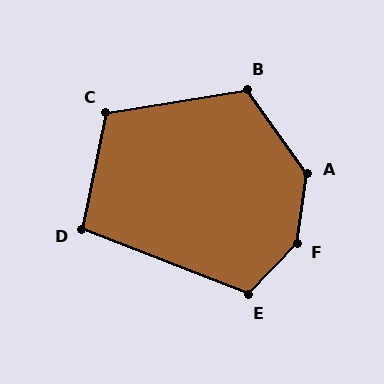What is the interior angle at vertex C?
Approximately 111 degrees (obtuse).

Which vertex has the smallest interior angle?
D, at approximately 99 degrees.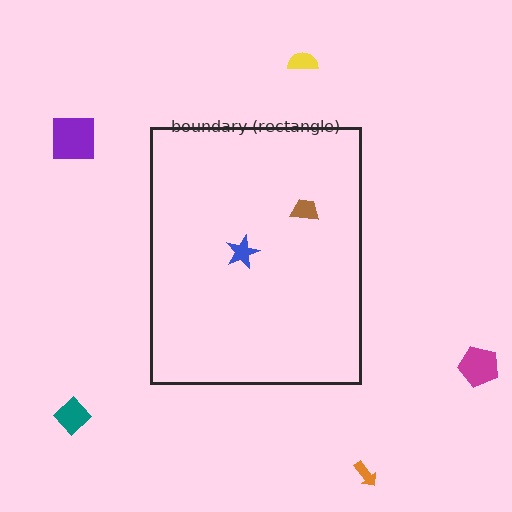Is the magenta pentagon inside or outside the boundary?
Outside.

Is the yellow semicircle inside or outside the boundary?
Outside.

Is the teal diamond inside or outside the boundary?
Outside.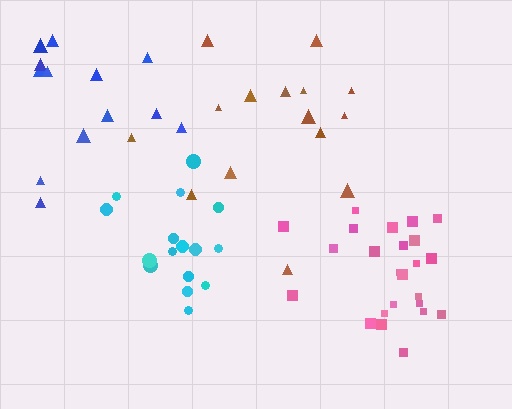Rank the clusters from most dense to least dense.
pink, cyan, blue, brown.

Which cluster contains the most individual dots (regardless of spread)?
Pink (24).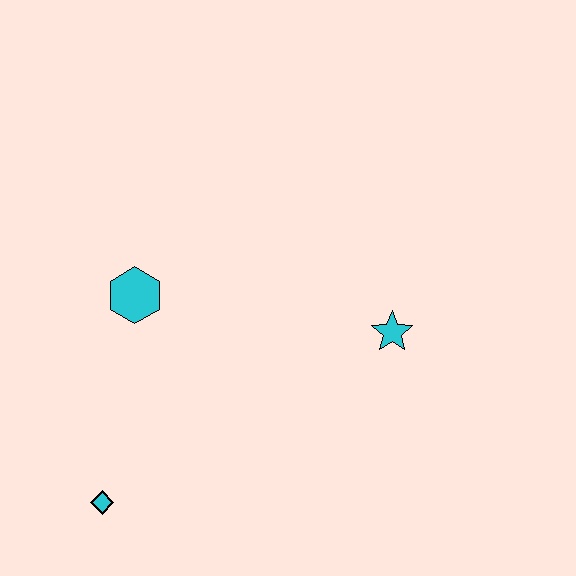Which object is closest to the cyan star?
The cyan hexagon is closest to the cyan star.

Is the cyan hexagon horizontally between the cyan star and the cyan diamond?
Yes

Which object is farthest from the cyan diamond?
The cyan star is farthest from the cyan diamond.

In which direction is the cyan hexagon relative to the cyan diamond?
The cyan hexagon is above the cyan diamond.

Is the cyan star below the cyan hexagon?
Yes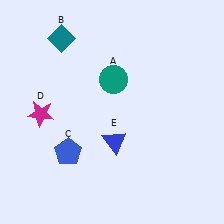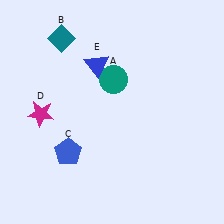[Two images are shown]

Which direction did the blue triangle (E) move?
The blue triangle (E) moved up.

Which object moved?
The blue triangle (E) moved up.